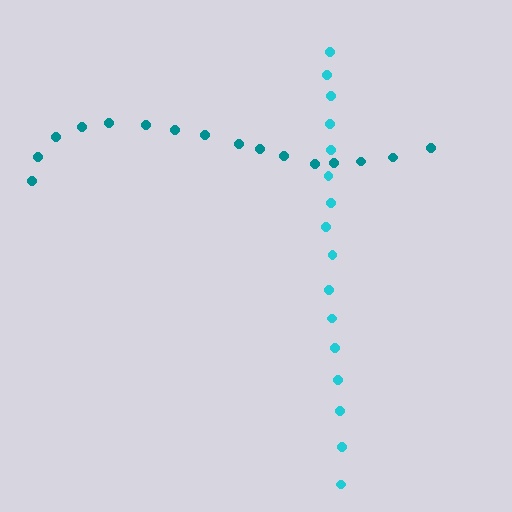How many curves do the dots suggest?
There are 2 distinct paths.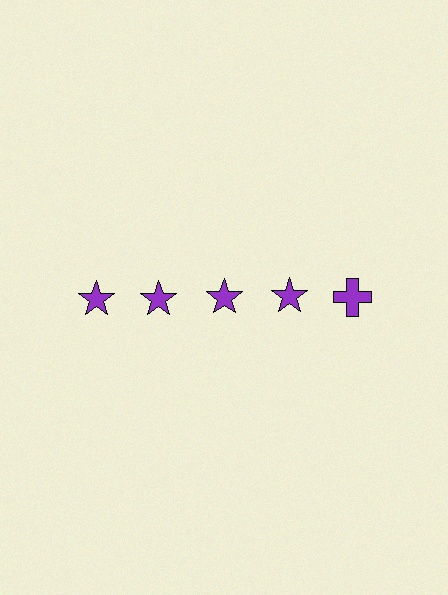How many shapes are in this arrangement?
There are 5 shapes arranged in a grid pattern.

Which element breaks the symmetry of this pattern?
The purple cross in the top row, rightmost column breaks the symmetry. All other shapes are purple stars.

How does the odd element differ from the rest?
It has a different shape: cross instead of star.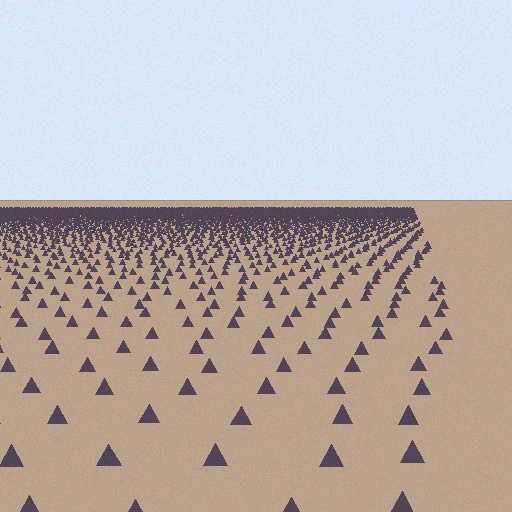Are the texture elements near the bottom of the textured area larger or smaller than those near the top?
Larger. Near the bottom, elements are closer to the viewer and appear at a bigger on-screen size.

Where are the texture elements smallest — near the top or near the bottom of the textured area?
Near the top.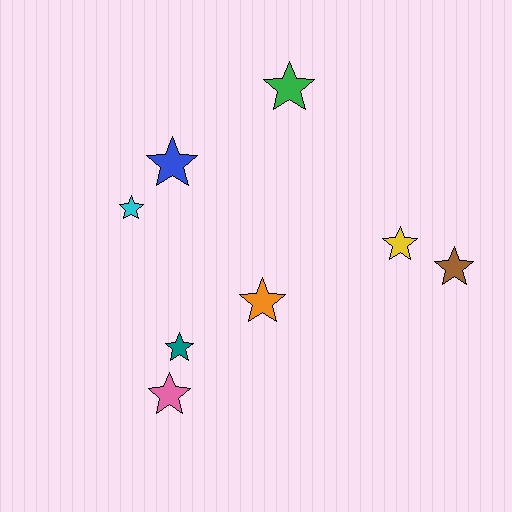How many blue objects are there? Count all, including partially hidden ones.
There is 1 blue object.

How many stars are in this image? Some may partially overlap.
There are 8 stars.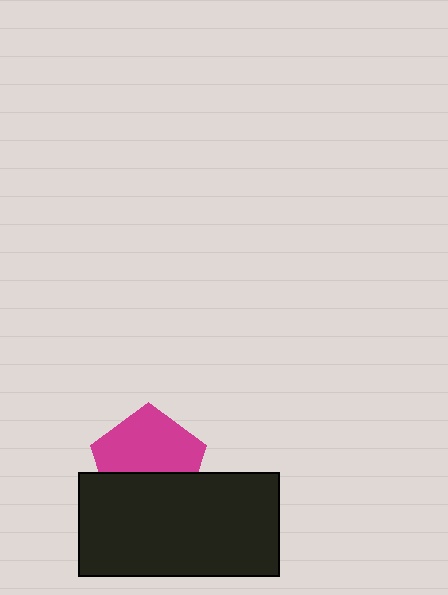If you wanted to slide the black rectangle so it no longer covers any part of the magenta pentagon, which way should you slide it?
Slide it down — that is the most direct way to separate the two shapes.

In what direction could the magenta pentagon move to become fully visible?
The magenta pentagon could move up. That would shift it out from behind the black rectangle entirely.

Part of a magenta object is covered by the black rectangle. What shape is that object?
It is a pentagon.